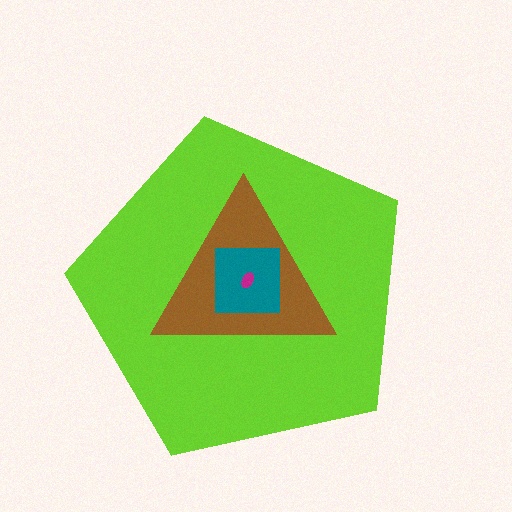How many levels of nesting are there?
4.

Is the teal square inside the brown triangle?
Yes.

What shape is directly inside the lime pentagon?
The brown triangle.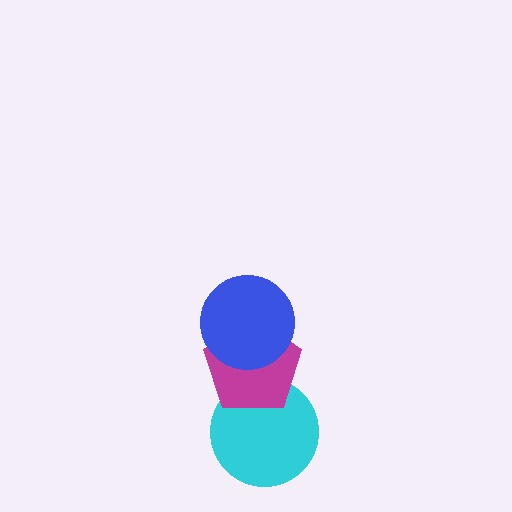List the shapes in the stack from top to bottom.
From top to bottom: the blue circle, the magenta pentagon, the cyan circle.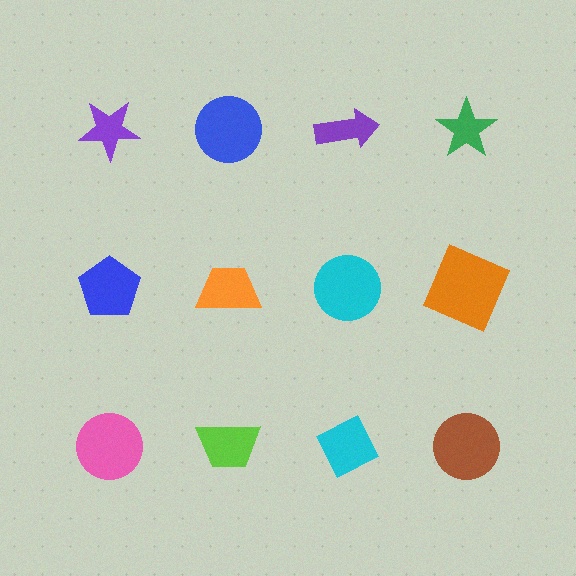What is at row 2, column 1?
A blue pentagon.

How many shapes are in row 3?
4 shapes.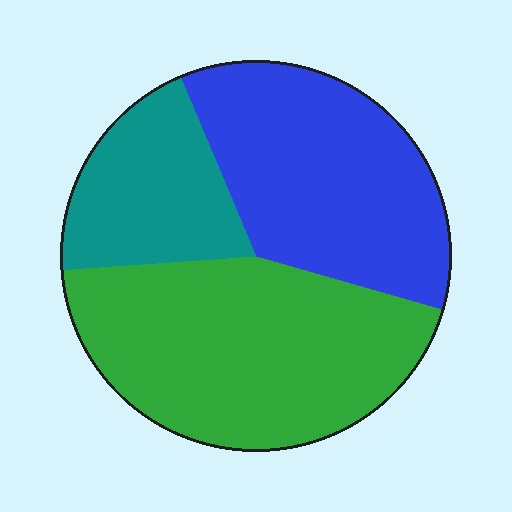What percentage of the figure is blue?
Blue takes up between a quarter and a half of the figure.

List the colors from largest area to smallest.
From largest to smallest: green, blue, teal.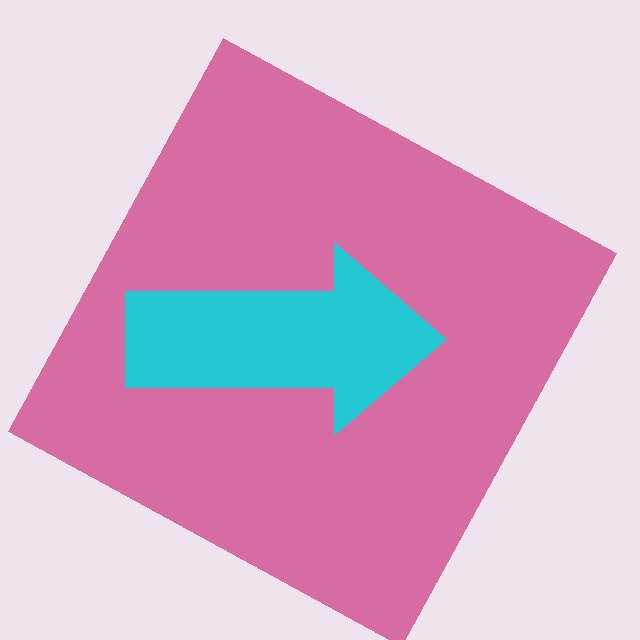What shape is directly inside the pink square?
The cyan arrow.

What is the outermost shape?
The pink square.